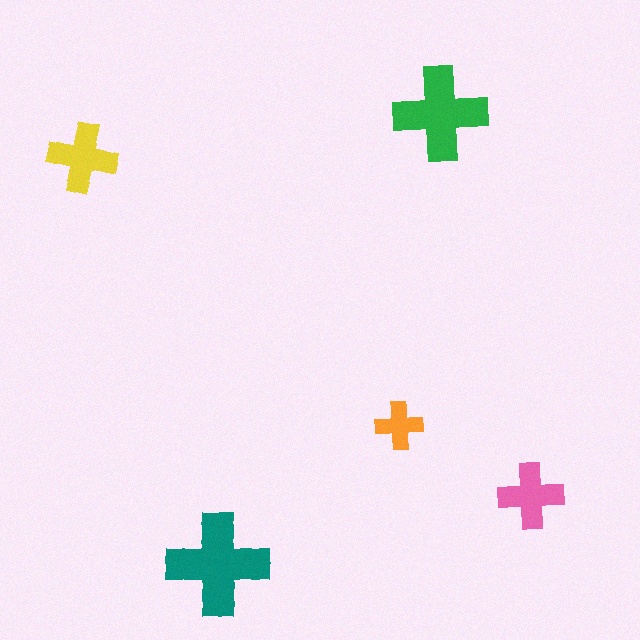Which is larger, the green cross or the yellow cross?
The green one.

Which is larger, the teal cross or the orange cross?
The teal one.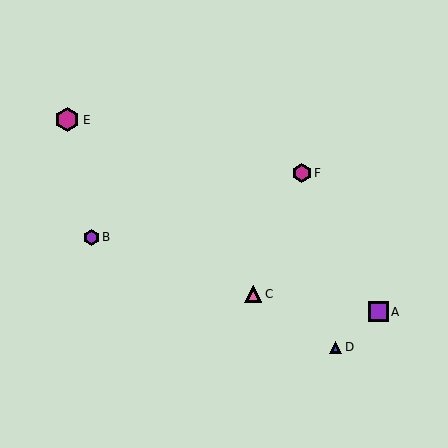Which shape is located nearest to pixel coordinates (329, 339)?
The blue triangle (labeled D) at (335, 347) is nearest to that location.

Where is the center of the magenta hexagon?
The center of the magenta hexagon is at (67, 120).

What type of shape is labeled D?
Shape D is a blue triangle.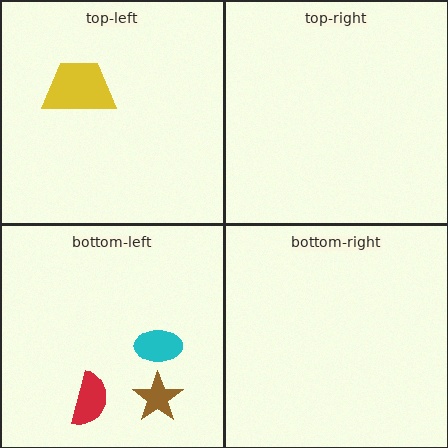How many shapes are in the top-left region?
1.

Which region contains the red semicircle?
The bottom-left region.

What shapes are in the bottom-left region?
The brown star, the red semicircle, the cyan ellipse.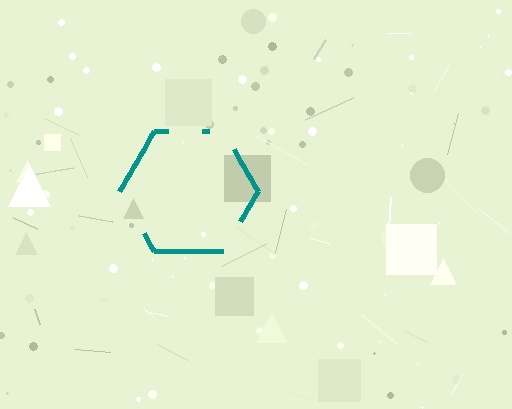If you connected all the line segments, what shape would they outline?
They would outline a hexagon.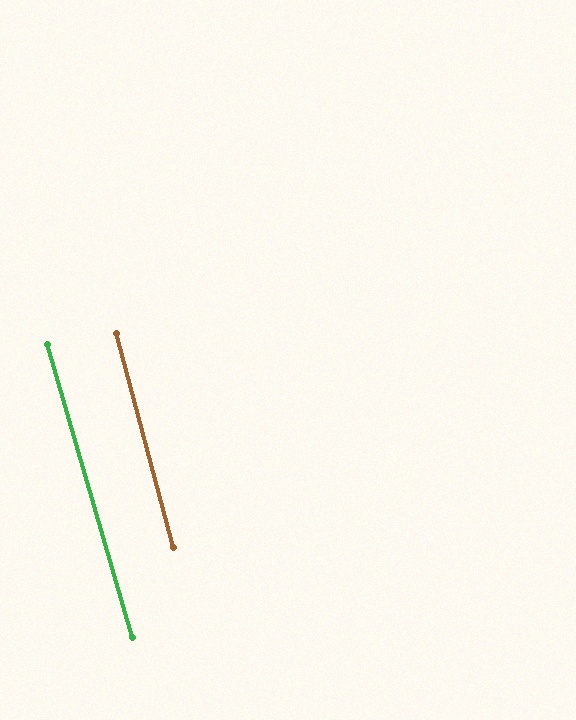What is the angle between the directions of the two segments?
Approximately 1 degree.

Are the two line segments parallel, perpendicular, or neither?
Parallel — their directions differ by only 1.4°.